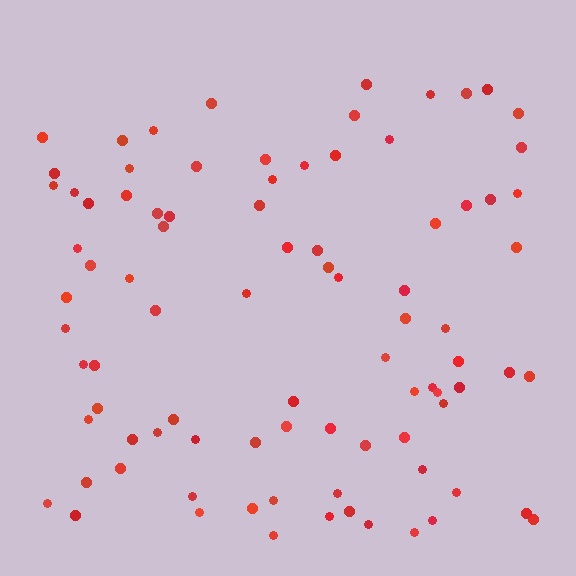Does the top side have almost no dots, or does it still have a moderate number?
Still a moderate number, just noticeably fewer than the bottom.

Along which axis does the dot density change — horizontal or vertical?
Vertical.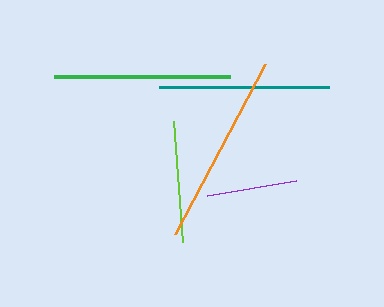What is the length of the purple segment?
The purple segment is approximately 91 pixels long.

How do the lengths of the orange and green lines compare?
The orange and green lines are approximately the same length.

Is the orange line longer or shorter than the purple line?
The orange line is longer than the purple line.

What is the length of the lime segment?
The lime segment is approximately 121 pixels long.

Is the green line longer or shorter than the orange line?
The orange line is longer than the green line.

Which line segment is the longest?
The orange line is the longest at approximately 192 pixels.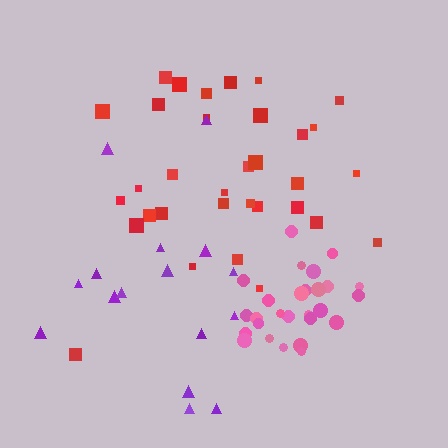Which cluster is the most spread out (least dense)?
Purple.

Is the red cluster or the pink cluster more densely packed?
Pink.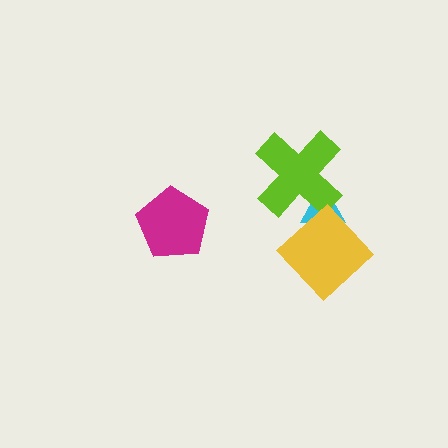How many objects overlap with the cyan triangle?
2 objects overlap with the cyan triangle.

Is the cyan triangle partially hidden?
Yes, it is partially covered by another shape.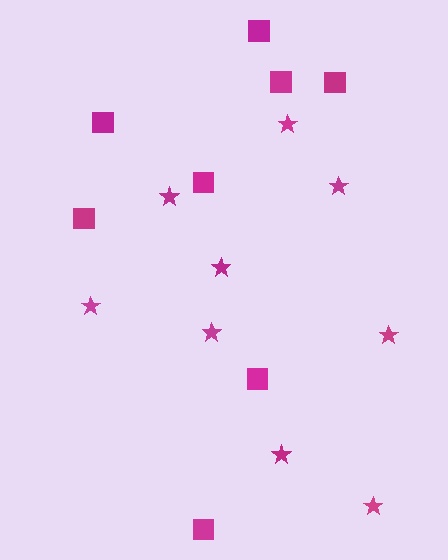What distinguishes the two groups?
There are 2 groups: one group of stars (9) and one group of squares (8).